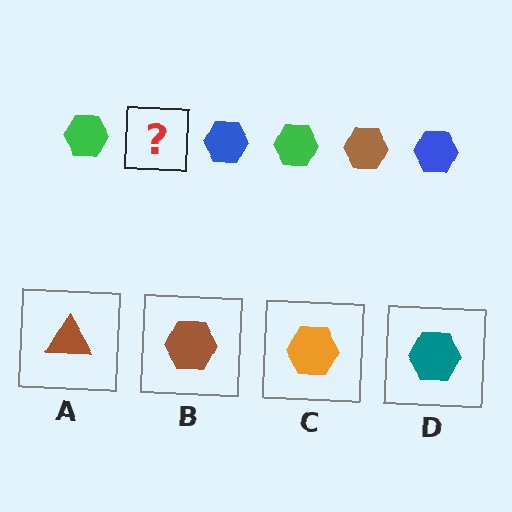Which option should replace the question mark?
Option B.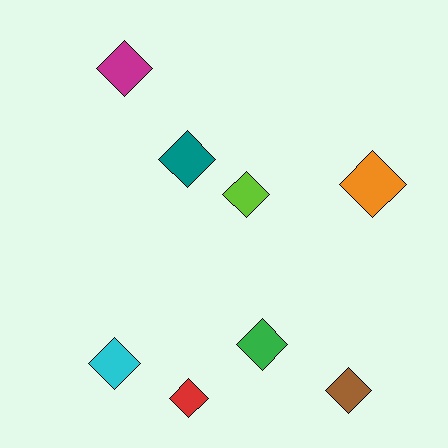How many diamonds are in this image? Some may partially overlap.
There are 8 diamonds.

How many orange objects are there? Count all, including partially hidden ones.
There is 1 orange object.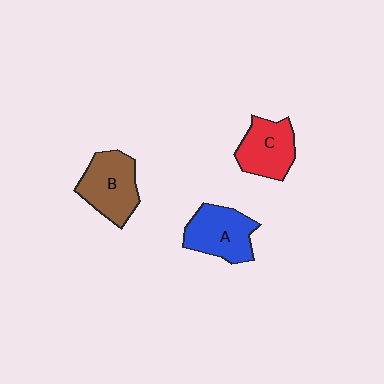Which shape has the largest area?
Shape B (brown).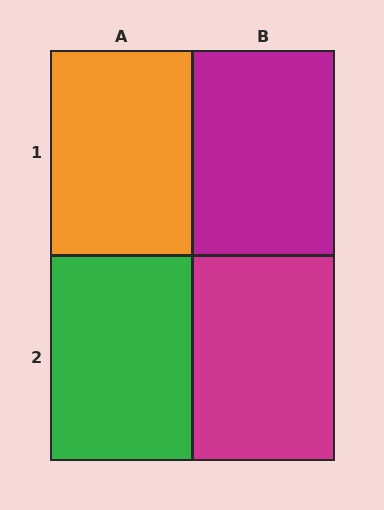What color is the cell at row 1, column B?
Magenta.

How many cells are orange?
1 cell is orange.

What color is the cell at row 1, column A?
Orange.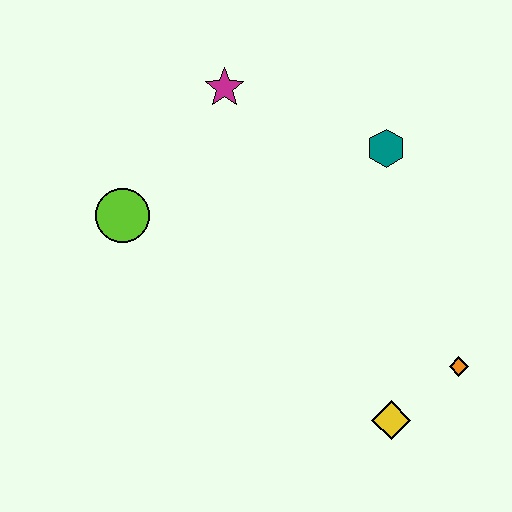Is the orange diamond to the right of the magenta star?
Yes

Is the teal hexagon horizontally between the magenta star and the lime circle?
No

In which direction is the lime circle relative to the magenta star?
The lime circle is below the magenta star.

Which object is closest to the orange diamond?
The yellow diamond is closest to the orange diamond.